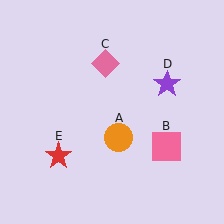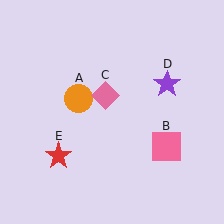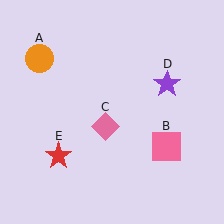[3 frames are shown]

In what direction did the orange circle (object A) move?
The orange circle (object A) moved up and to the left.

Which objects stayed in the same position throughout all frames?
Pink square (object B) and purple star (object D) and red star (object E) remained stationary.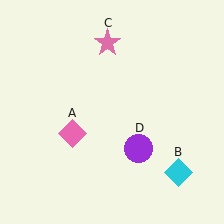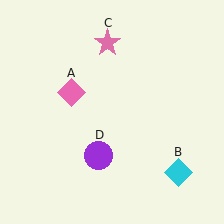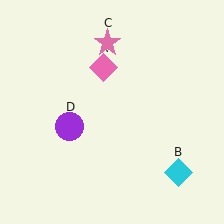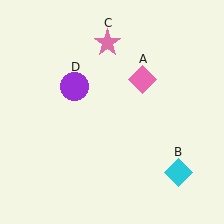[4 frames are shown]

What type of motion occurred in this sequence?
The pink diamond (object A), purple circle (object D) rotated clockwise around the center of the scene.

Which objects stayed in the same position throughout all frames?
Cyan diamond (object B) and pink star (object C) remained stationary.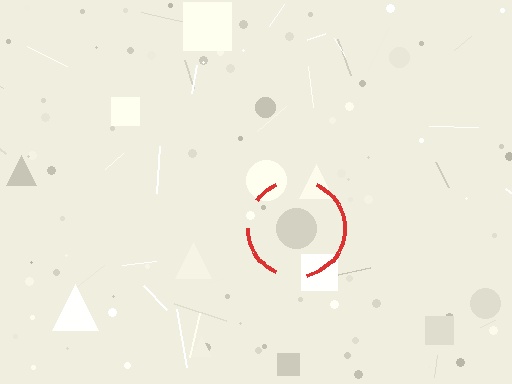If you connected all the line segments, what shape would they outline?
They would outline a circle.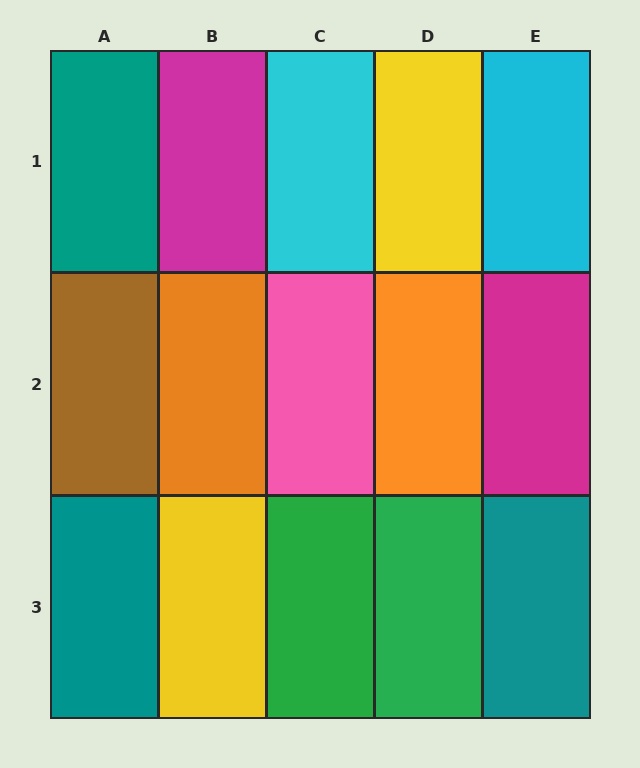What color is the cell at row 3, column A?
Teal.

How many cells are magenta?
2 cells are magenta.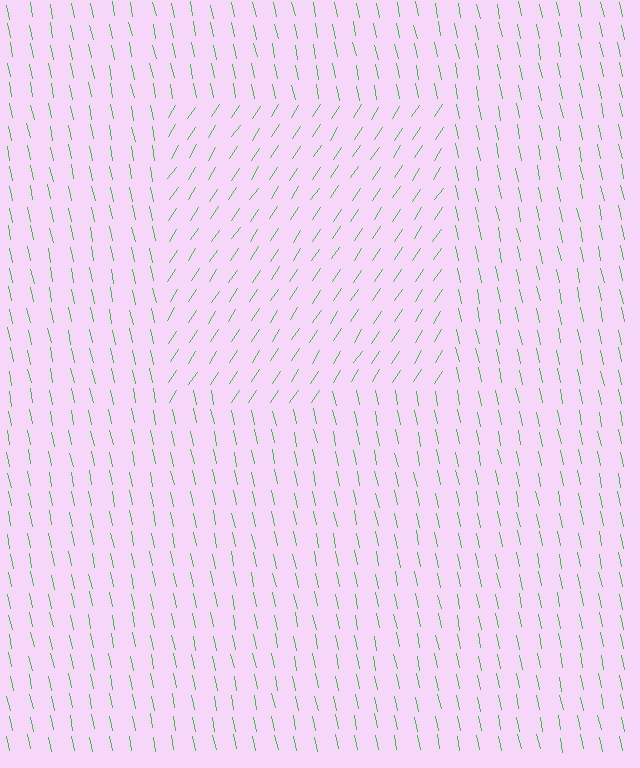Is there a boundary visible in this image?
Yes, there is a texture boundary formed by a change in line orientation.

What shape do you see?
I see a rectangle.